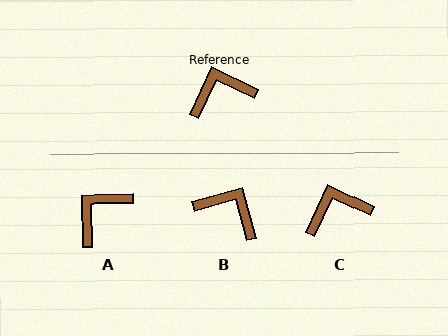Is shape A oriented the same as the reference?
No, it is off by about 26 degrees.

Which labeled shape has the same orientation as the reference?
C.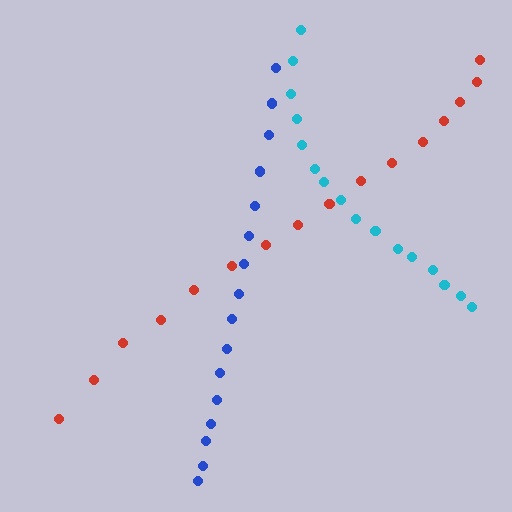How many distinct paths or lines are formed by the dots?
There are 3 distinct paths.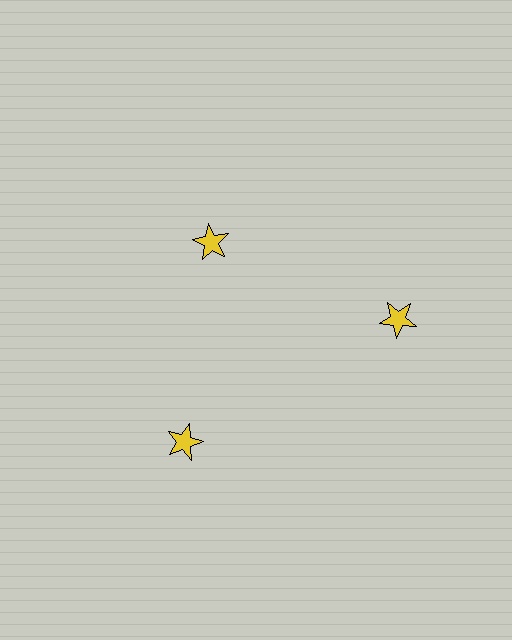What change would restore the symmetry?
The symmetry would be restored by moving it outward, back onto the ring so that all 3 stars sit at equal angles and equal distance from the center.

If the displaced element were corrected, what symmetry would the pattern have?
It would have 3-fold rotational symmetry — the pattern would map onto itself every 120 degrees.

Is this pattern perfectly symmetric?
No. The 3 yellow stars are arranged in a ring, but one element near the 11 o'clock position is pulled inward toward the center, breaking the 3-fold rotational symmetry.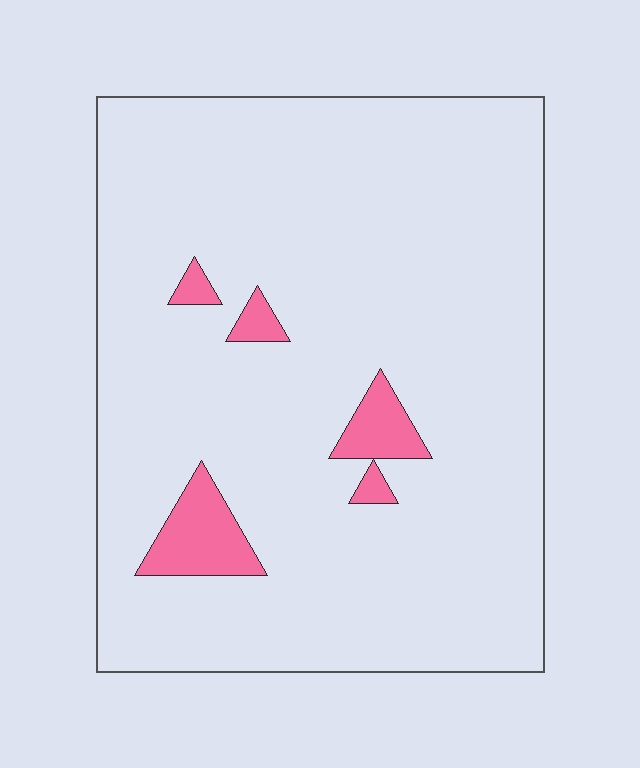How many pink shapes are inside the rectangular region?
5.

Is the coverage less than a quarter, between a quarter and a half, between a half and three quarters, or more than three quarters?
Less than a quarter.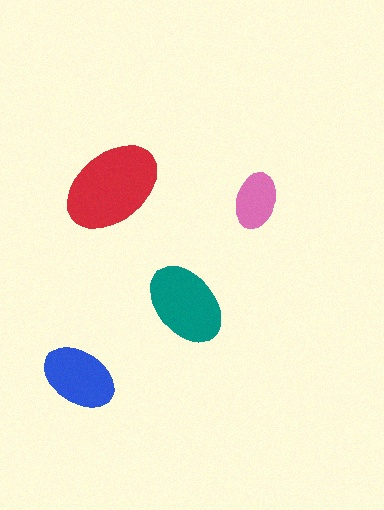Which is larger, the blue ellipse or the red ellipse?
The red one.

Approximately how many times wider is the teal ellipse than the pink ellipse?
About 1.5 times wider.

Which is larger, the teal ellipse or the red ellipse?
The red one.